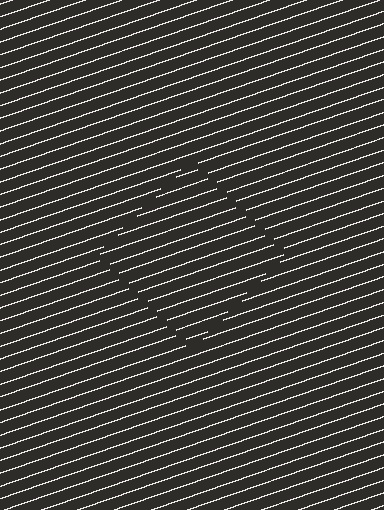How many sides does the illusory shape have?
4 sides — the line-ends trace a square.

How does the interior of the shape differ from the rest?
The interior of the shape contains the same grating, shifted by half a period — the contour is defined by the phase discontinuity where line-ends from the inner and outer gratings abut.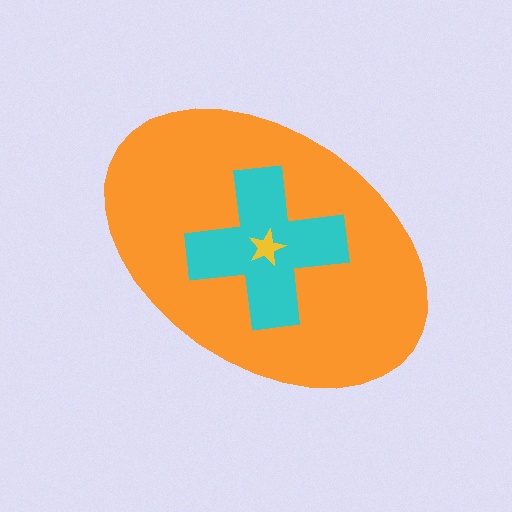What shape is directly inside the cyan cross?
The yellow star.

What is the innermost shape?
The yellow star.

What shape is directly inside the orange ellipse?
The cyan cross.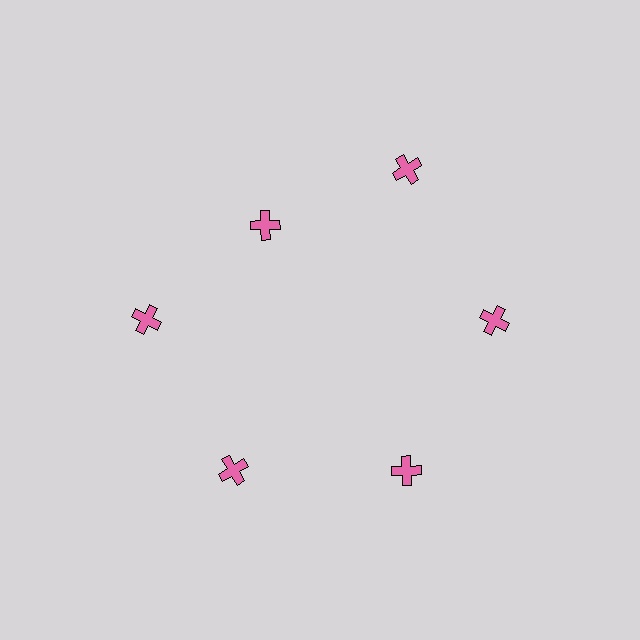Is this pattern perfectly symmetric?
No. The 6 pink crosses are arranged in a ring, but one element near the 11 o'clock position is pulled inward toward the center, breaking the 6-fold rotational symmetry.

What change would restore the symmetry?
The symmetry would be restored by moving it outward, back onto the ring so that all 6 crosses sit at equal angles and equal distance from the center.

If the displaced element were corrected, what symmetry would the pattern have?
It would have 6-fold rotational symmetry — the pattern would map onto itself every 60 degrees.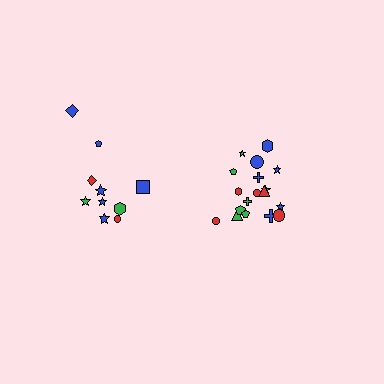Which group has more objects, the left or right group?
The right group.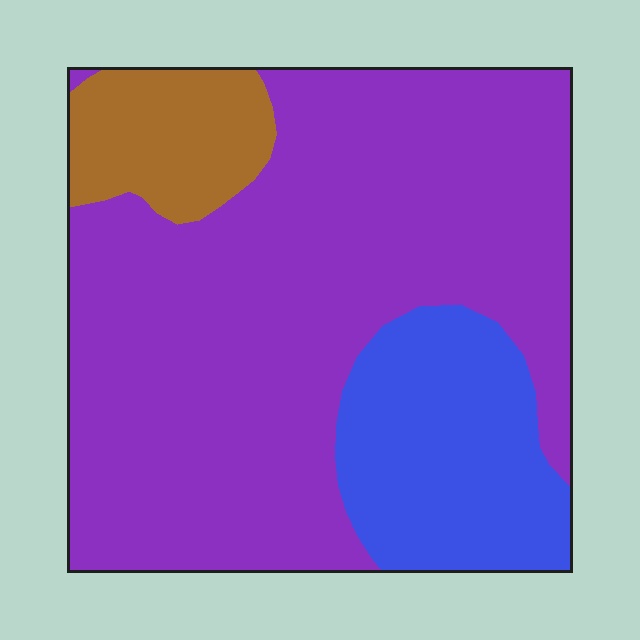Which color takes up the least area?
Brown, at roughly 10%.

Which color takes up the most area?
Purple, at roughly 70%.